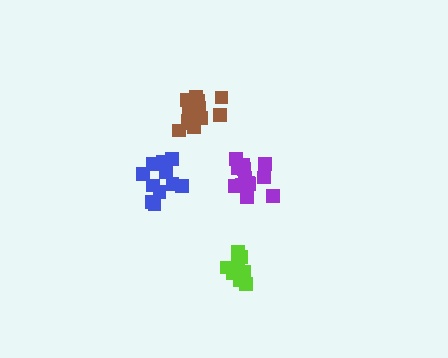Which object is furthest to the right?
The purple cluster is rightmost.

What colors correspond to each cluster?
The clusters are colored: purple, brown, lime, blue.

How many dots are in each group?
Group 1: 14 dots, Group 2: 15 dots, Group 3: 11 dots, Group 4: 11 dots (51 total).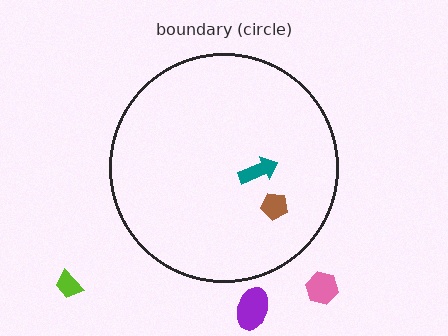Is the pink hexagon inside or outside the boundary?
Outside.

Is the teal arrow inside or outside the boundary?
Inside.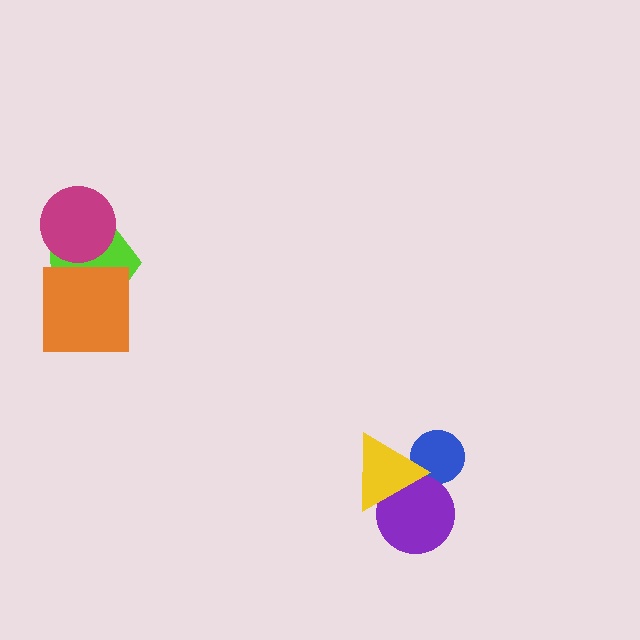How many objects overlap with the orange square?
1 object overlaps with the orange square.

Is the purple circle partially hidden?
Yes, it is partially covered by another shape.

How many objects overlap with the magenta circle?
1 object overlaps with the magenta circle.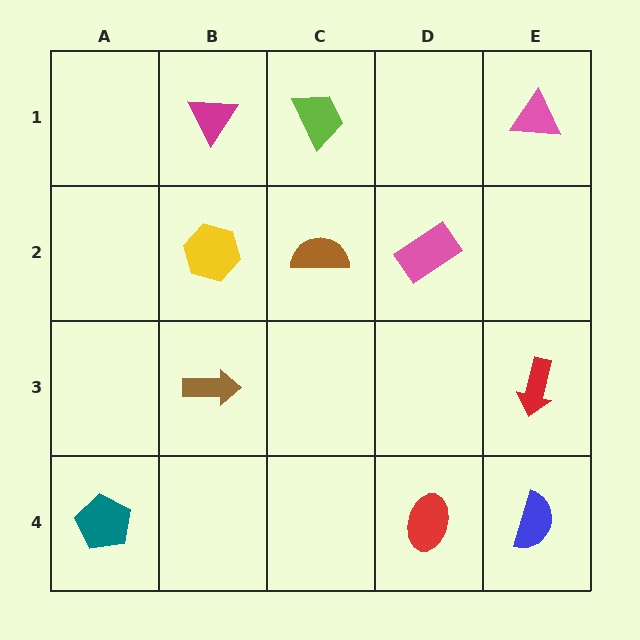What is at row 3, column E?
A red arrow.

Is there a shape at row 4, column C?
No, that cell is empty.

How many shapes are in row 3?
2 shapes.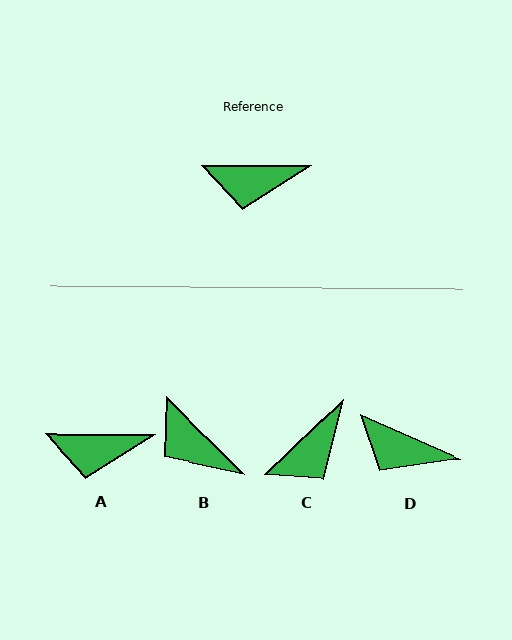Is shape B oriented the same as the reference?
No, it is off by about 44 degrees.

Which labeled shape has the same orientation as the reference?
A.